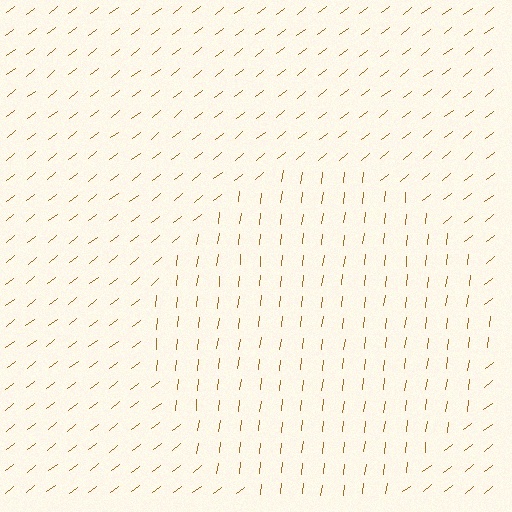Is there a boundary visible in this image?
Yes, there is a texture boundary formed by a change in line orientation.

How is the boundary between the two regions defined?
The boundary is defined purely by a change in line orientation (approximately 45 degrees difference). All lines are the same color and thickness.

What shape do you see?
I see a circle.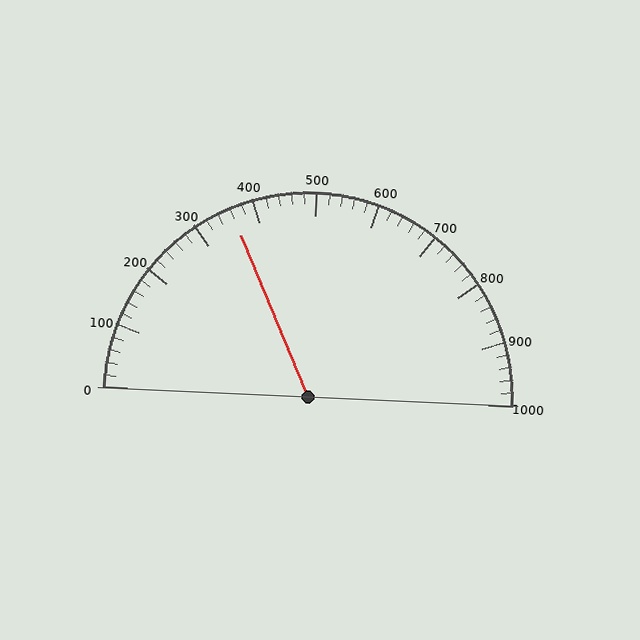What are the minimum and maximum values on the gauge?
The gauge ranges from 0 to 1000.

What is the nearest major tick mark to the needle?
The nearest major tick mark is 400.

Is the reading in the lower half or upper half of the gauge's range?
The reading is in the lower half of the range (0 to 1000).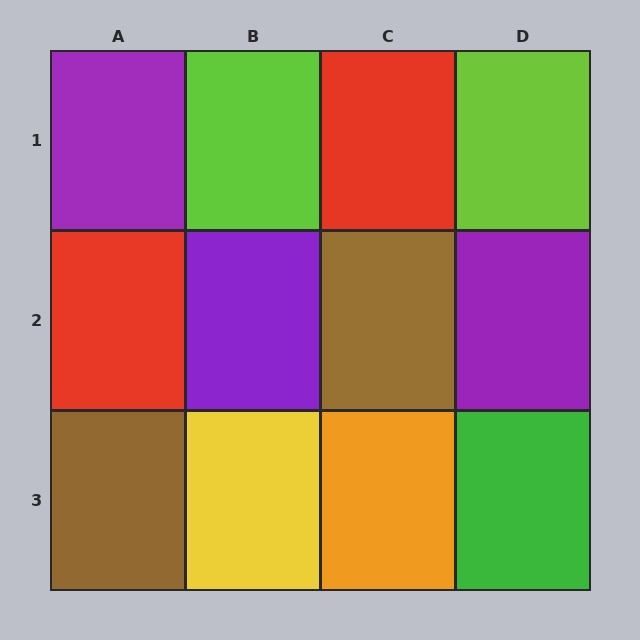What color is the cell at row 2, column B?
Purple.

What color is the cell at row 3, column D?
Green.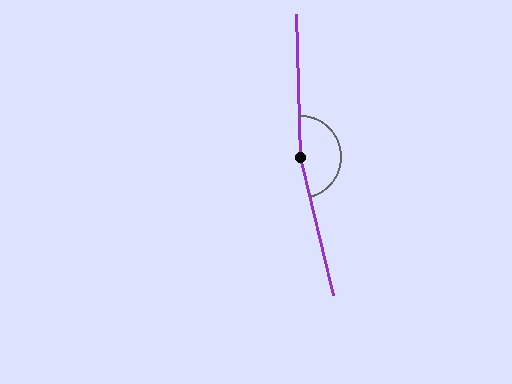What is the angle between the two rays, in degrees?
Approximately 169 degrees.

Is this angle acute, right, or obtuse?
It is obtuse.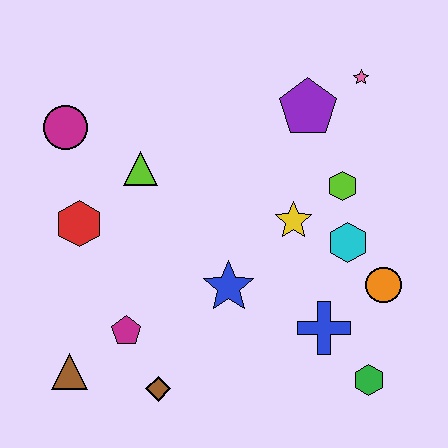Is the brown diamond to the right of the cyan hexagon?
No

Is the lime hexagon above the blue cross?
Yes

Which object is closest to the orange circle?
The cyan hexagon is closest to the orange circle.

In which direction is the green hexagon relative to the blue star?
The green hexagon is to the right of the blue star.